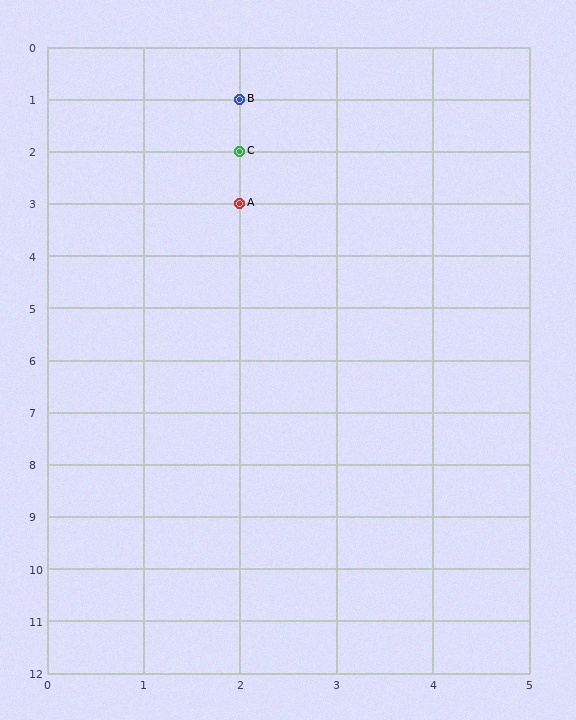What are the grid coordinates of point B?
Point B is at grid coordinates (2, 1).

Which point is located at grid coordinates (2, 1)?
Point B is at (2, 1).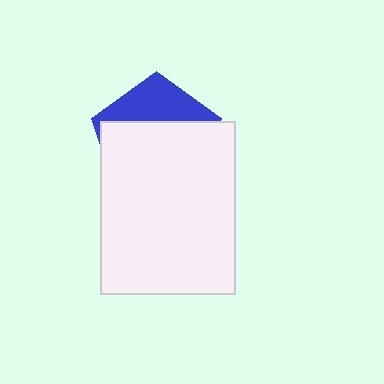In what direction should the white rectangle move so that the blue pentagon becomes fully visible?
The white rectangle should move down. That is the shortest direction to clear the overlap and leave the blue pentagon fully visible.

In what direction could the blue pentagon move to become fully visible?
The blue pentagon could move up. That would shift it out from behind the white rectangle entirely.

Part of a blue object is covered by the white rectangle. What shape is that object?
It is a pentagon.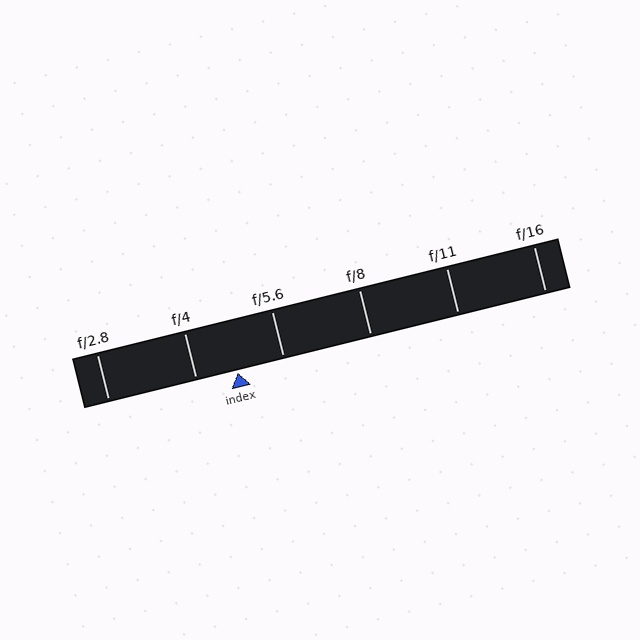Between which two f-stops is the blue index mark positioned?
The index mark is between f/4 and f/5.6.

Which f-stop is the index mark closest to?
The index mark is closest to f/4.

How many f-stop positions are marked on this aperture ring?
There are 6 f-stop positions marked.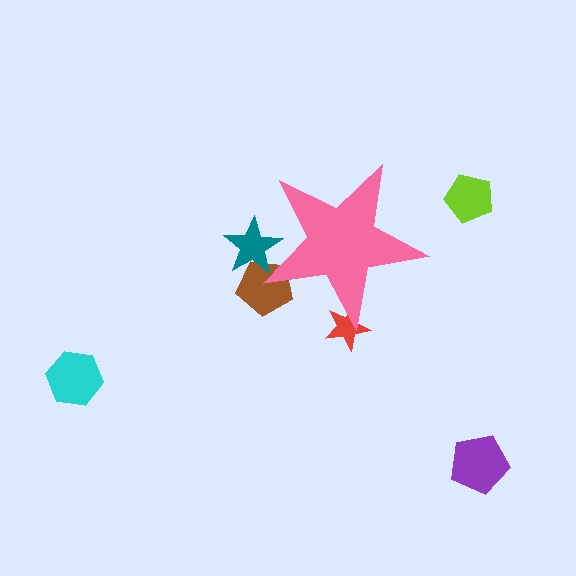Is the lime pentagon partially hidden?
No, the lime pentagon is fully visible.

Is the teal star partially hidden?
Yes, the teal star is partially hidden behind the pink star.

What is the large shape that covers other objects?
A pink star.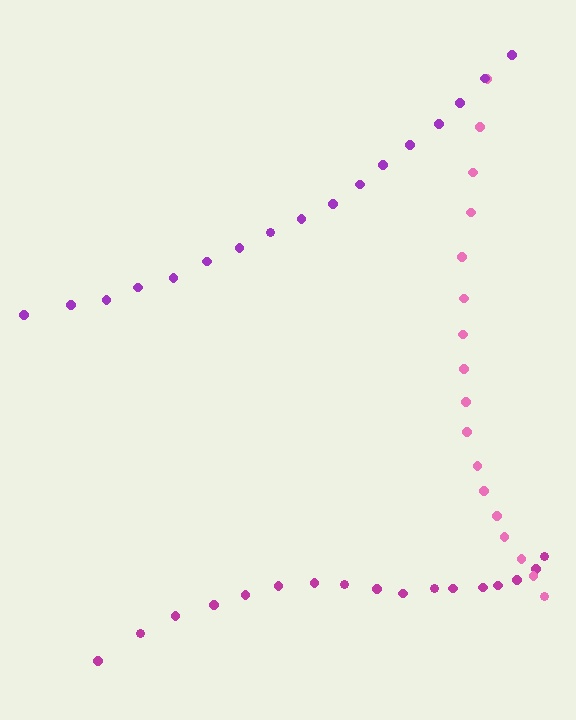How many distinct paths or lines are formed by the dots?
There are 3 distinct paths.